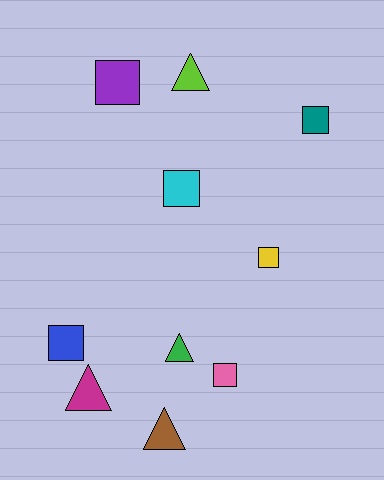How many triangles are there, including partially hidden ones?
There are 4 triangles.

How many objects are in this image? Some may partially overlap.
There are 10 objects.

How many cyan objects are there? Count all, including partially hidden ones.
There is 1 cyan object.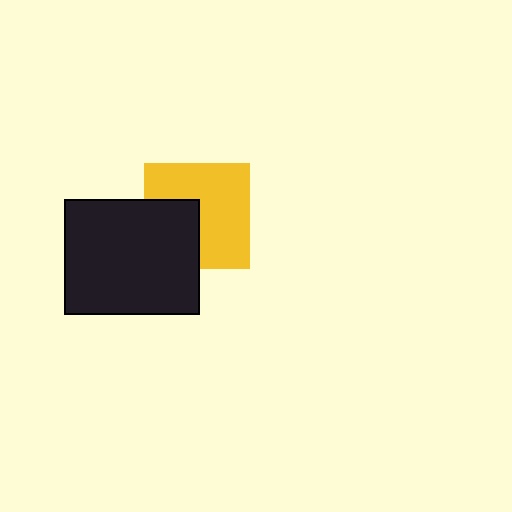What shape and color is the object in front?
The object in front is a black rectangle.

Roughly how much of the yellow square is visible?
Most of it is visible (roughly 65%).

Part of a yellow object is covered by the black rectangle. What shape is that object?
It is a square.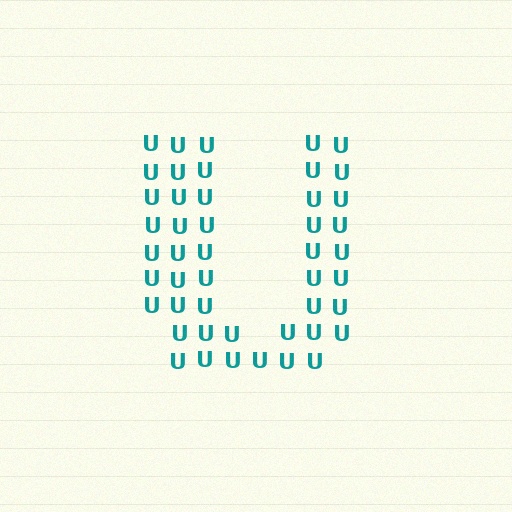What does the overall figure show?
The overall figure shows the letter U.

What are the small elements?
The small elements are letter U's.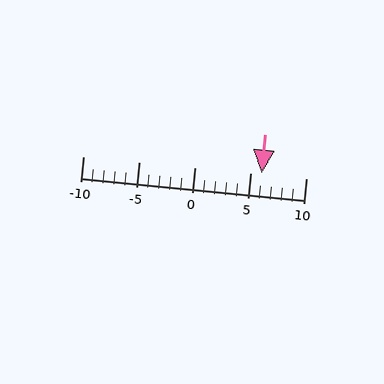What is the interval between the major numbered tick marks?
The major tick marks are spaced 5 units apart.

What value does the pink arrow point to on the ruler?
The pink arrow points to approximately 6.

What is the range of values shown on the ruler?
The ruler shows values from -10 to 10.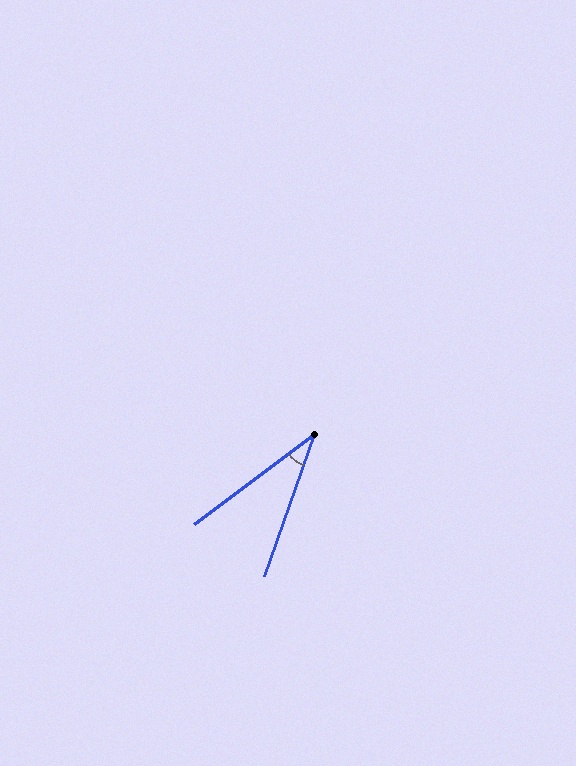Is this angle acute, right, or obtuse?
It is acute.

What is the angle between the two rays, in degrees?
Approximately 33 degrees.